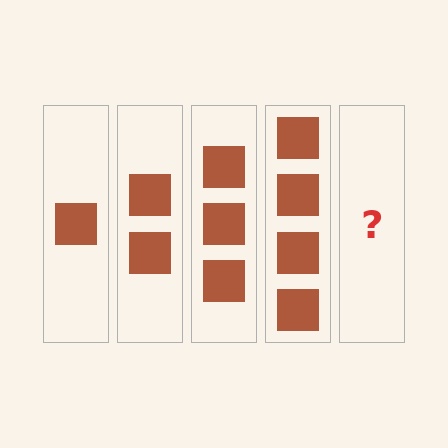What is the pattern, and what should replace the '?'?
The pattern is that each step adds one more square. The '?' should be 5 squares.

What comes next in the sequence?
The next element should be 5 squares.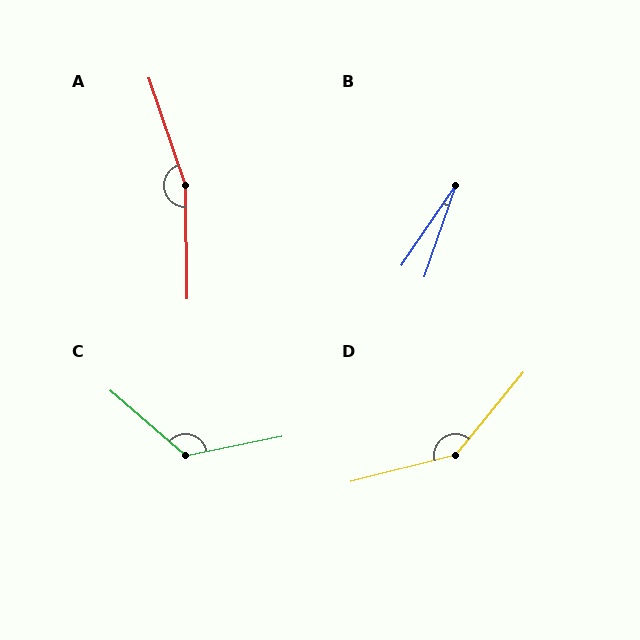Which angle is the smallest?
B, at approximately 15 degrees.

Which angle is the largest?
A, at approximately 162 degrees.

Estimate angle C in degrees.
Approximately 127 degrees.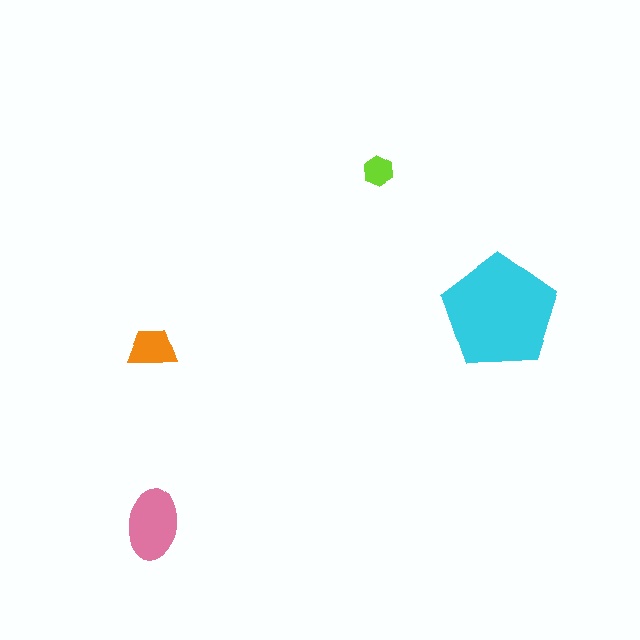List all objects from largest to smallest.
The cyan pentagon, the pink ellipse, the orange trapezoid, the lime hexagon.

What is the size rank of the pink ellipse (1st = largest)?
2nd.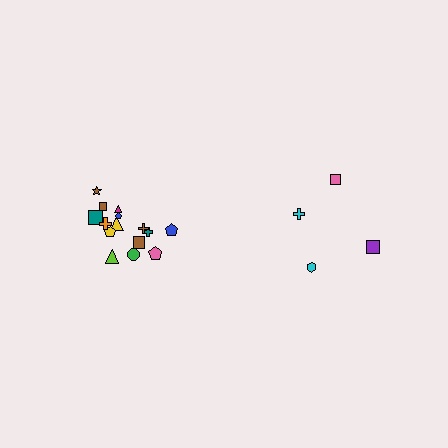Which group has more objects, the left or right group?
The left group.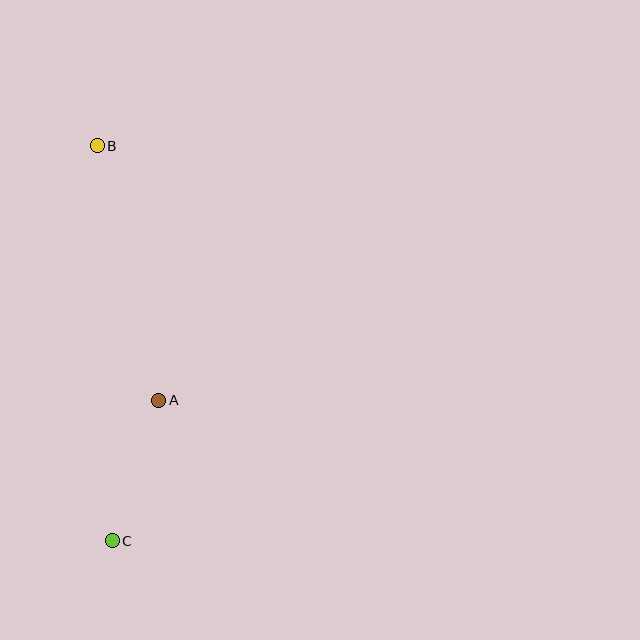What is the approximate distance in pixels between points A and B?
The distance between A and B is approximately 262 pixels.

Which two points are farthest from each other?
Points B and C are farthest from each other.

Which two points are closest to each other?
Points A and C are closest to each other.